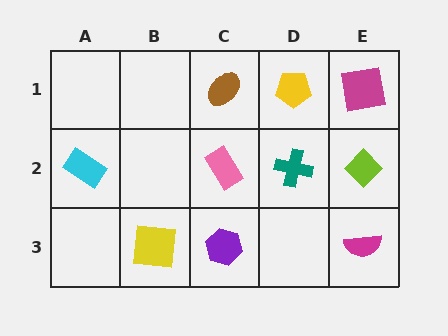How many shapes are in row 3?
3 shapes.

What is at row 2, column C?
A pink rectangle.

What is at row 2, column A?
A cyan rectangle.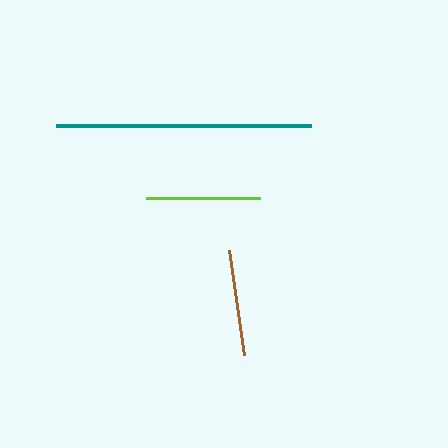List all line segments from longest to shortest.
From longest to shortest: teal, lime, brown.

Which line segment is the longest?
The teal line is the longest at approximately 255 pixels.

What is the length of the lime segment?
The lime segment is approximately 113 pixels long.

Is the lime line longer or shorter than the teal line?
The teal line is longer than the lime line.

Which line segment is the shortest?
The brown line is the shortest at approximately 106 pixels.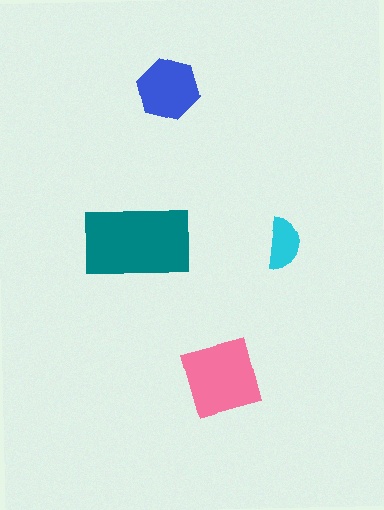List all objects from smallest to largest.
The cyan semicircle, the blue hexagon, the pink square, the teal rectangle.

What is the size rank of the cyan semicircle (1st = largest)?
4th.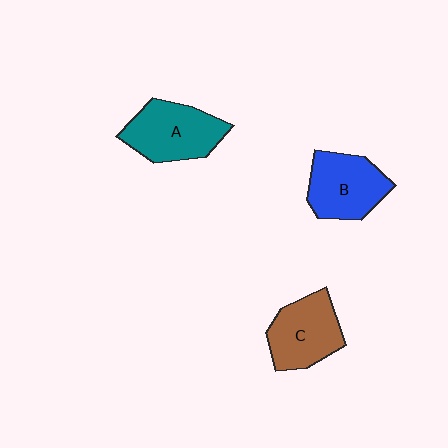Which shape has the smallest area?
Shape C (brown).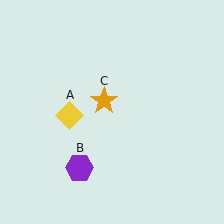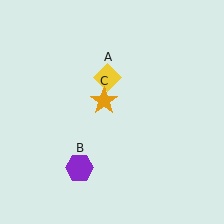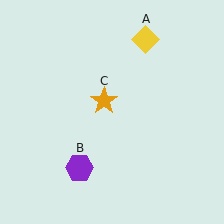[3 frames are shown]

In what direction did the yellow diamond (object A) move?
The yellow diamond (object A) moved up and to the right.